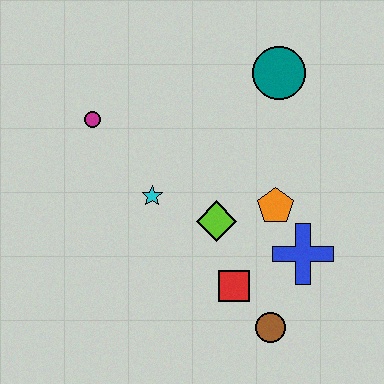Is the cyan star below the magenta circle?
Yes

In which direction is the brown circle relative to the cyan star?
The brown circle is below the cyan star.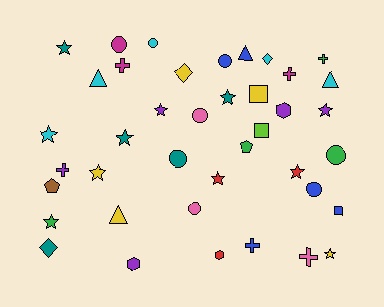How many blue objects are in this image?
There are 5 blue objects.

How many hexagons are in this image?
There are 3 hexagons.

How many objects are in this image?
There are 40 objects.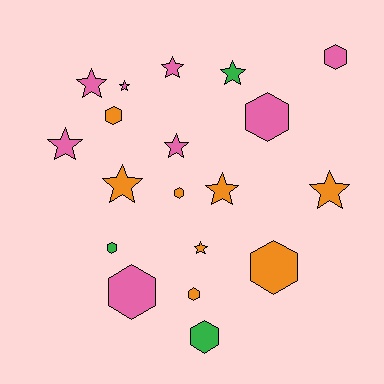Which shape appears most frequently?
Star, with 10 objects.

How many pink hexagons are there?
There are 3 pink hexagons.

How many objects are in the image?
There are 19 objects.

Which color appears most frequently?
Orange, with 8 objects.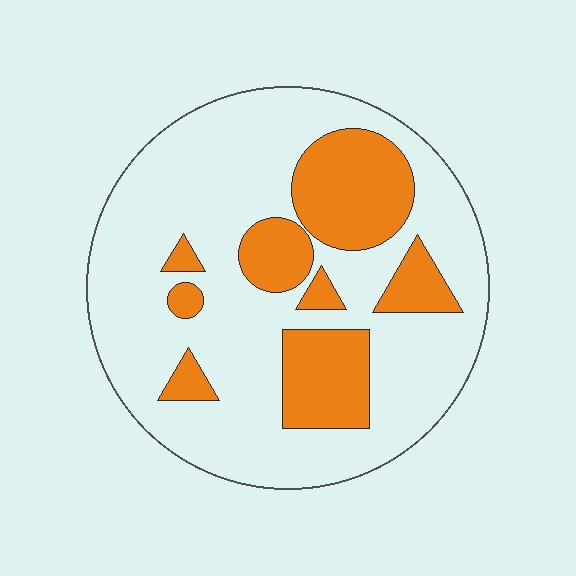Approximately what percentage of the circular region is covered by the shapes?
Approximately 25%.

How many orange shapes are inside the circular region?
8.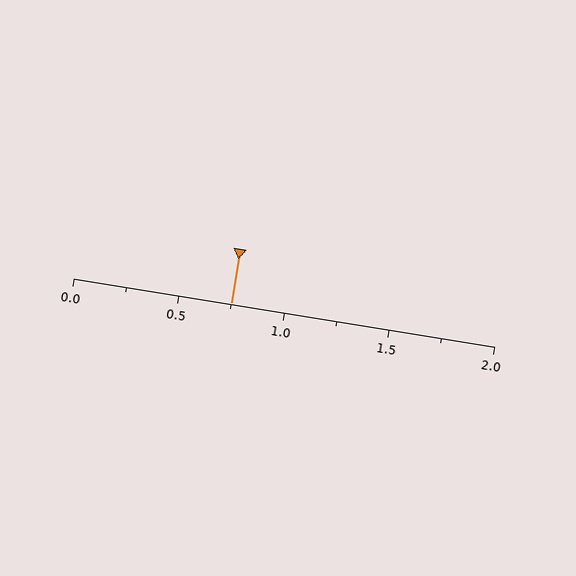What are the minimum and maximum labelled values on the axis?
The axis runs from 0.0 to 2.0.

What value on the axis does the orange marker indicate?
The marker indicates approximately 0.75.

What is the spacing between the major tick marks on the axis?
The major ticks are spaced 0.5 apart.